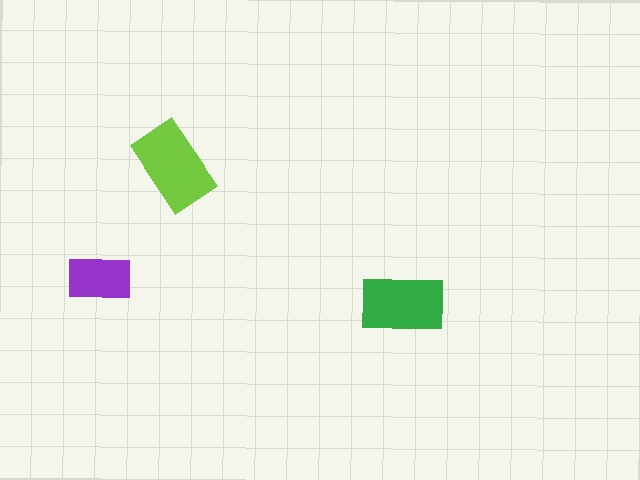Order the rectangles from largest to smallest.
the lime one, the green one, the purple one.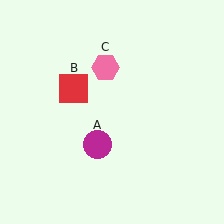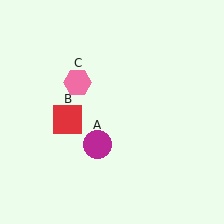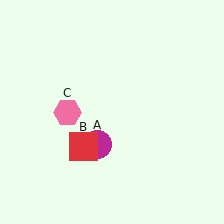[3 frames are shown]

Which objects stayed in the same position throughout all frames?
Magenta circle (object A) remained stationary.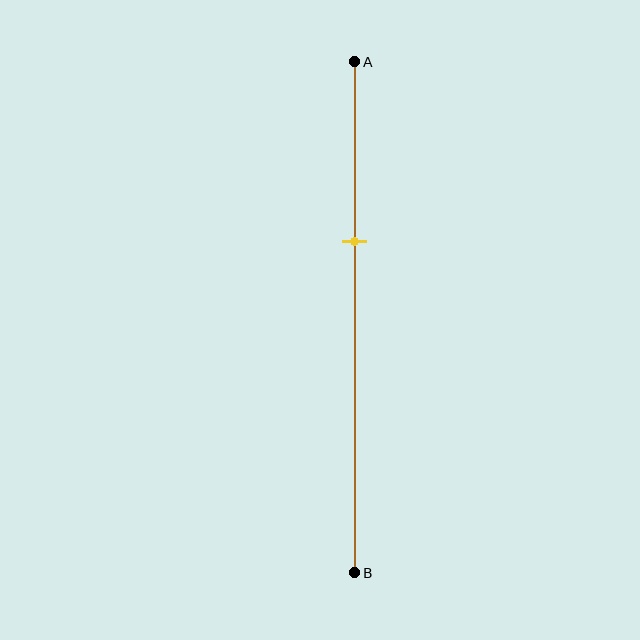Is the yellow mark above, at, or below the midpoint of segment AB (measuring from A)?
The yellow mark is above the midpoint of segment AB.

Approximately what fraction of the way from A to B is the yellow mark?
The yellow mark is approximately 35% of the way from A to B.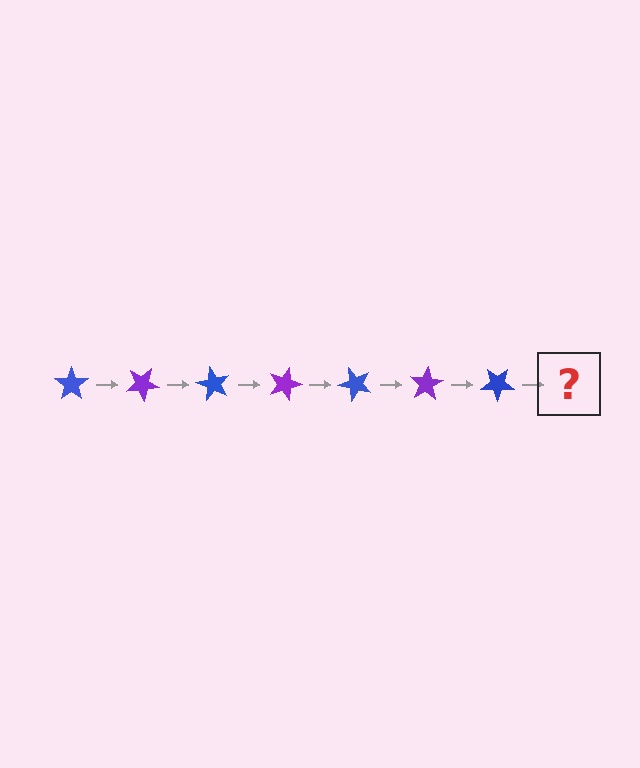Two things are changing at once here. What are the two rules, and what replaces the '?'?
The two rules are that it rotates 30 degrees each step and the color cycles through blue and purple. The '?' should be a purple star, rotated 210 degrees from the start.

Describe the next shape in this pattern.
It should be a purple star, rotated 210 degrees from the start.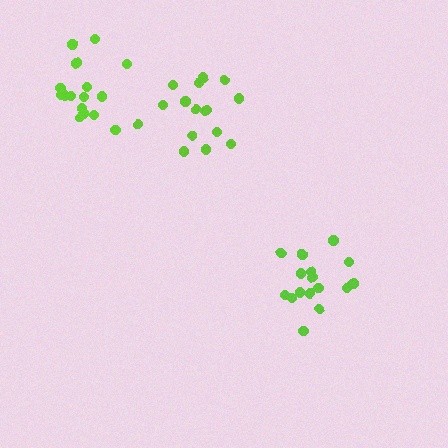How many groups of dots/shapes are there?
There are 3 groups.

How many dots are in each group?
Group 1: 17 dots, Group 2: 16 dots, Group 3: 16 dots (49 total).